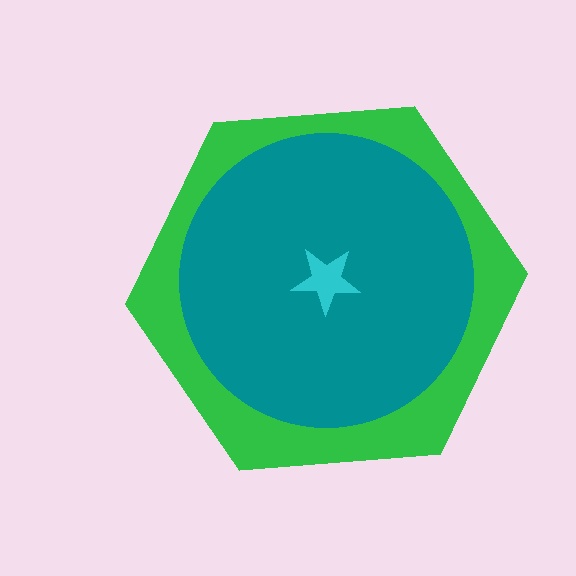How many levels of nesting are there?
3.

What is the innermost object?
The cyan star.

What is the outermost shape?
The green hexagon.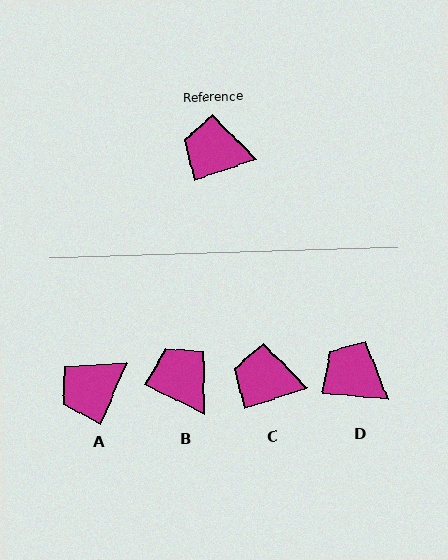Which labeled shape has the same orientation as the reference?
C.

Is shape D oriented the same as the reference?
No, it is off by about 24 degrees.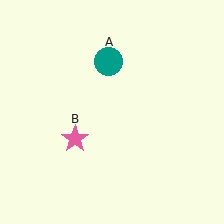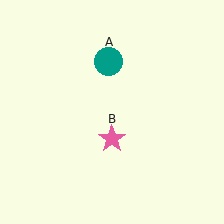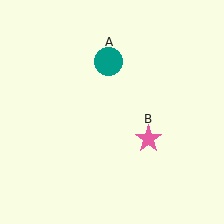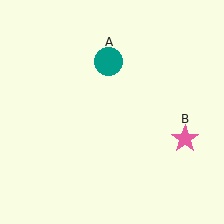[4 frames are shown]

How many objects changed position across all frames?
1 object changed position: pink star (object B).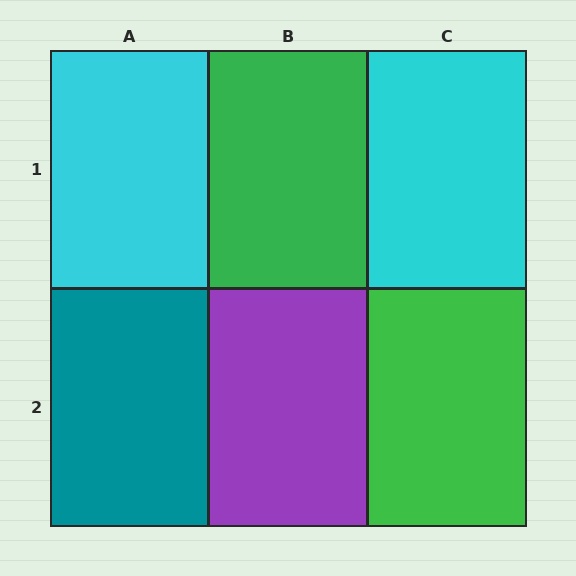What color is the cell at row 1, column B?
Green.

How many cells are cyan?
2 cells are cyan.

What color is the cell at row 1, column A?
Cyan.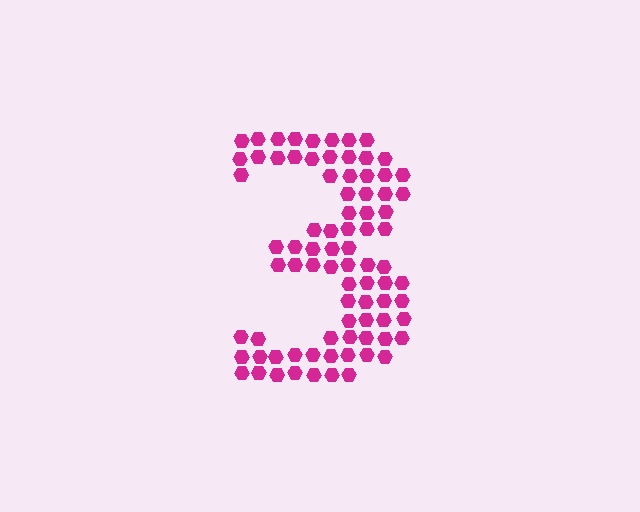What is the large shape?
The large shape is the digit 3.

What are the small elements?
The small elements are hexagons.